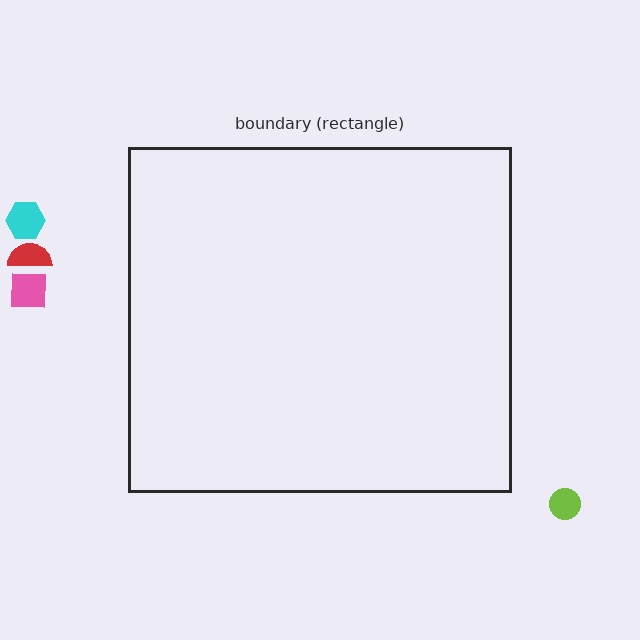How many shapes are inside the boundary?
0 inside, 4 outside.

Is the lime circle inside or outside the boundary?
Outside.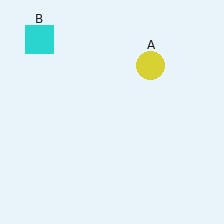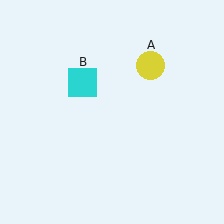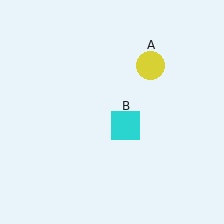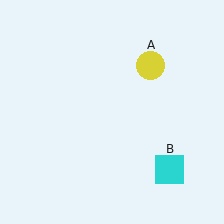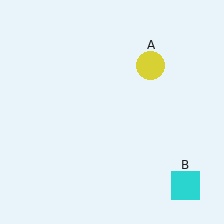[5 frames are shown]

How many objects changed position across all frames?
1 object changed position: cyan square (object B).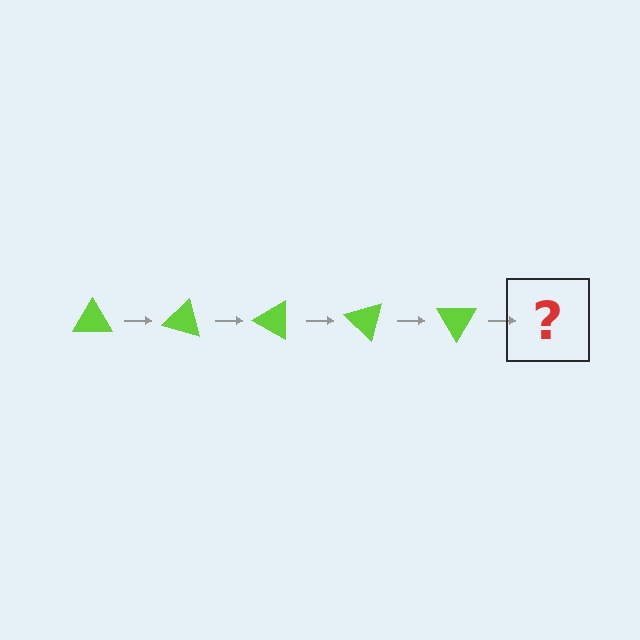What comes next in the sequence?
The next element should be a lime triangle rotated 75 degrees.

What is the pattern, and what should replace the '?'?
The pattern is that the triangle rotates 15 degrees each step. The '?' should be a lime triangle rotated 75 degrees.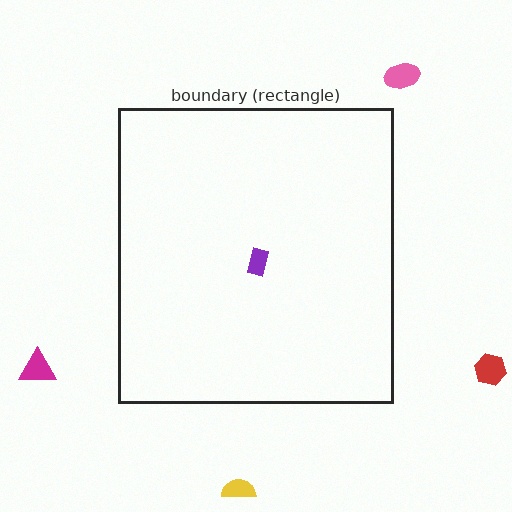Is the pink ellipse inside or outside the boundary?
Outside.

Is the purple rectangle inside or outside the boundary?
Inside.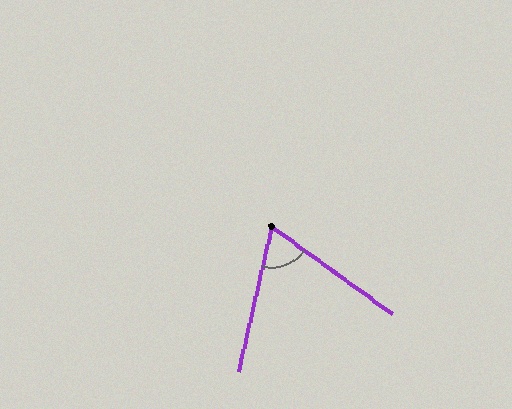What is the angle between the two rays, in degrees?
Approximately 67 degrees.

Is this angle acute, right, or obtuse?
It is acute.